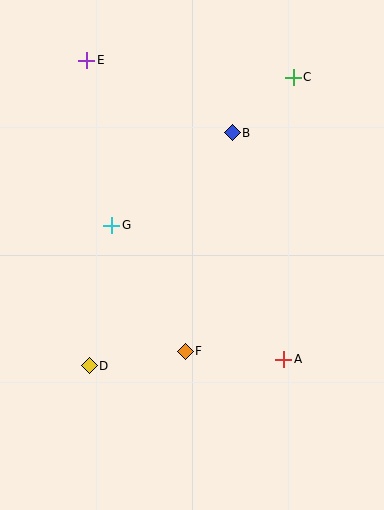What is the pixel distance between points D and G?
The distance between D and G is 142 pixels.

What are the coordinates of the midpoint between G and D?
The midpoint between G and D is at (101, 296).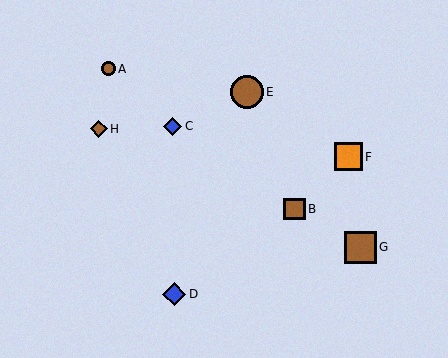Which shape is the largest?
The brown circle (labeled E) is the largest.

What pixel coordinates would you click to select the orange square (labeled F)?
Click at (348, 157) to select the orange square F.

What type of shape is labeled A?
Shape A is a brown circle.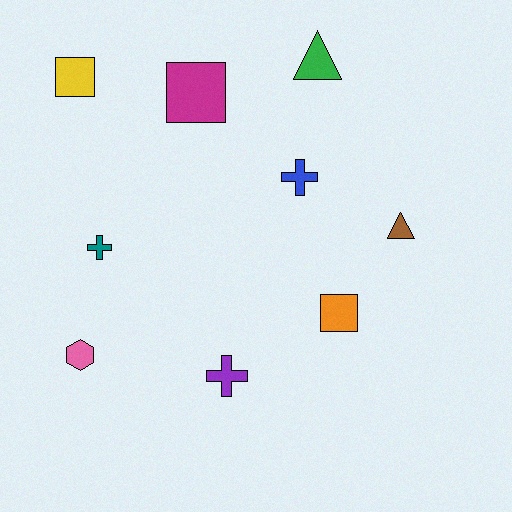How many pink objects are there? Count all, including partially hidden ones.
There is 1 pink object.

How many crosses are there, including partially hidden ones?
There are 3 crosses.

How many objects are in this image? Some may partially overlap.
There are 9 objects.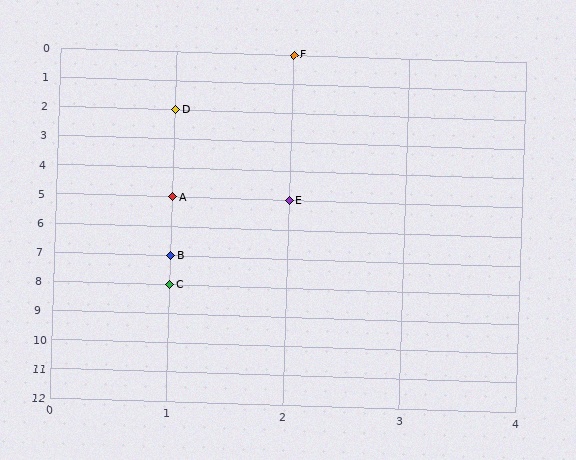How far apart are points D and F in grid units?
Points D and F are 1 column and 2 rows apart (about 2.2 grid units diagonally).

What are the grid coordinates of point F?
Point F is at grid coordinates (2, 0).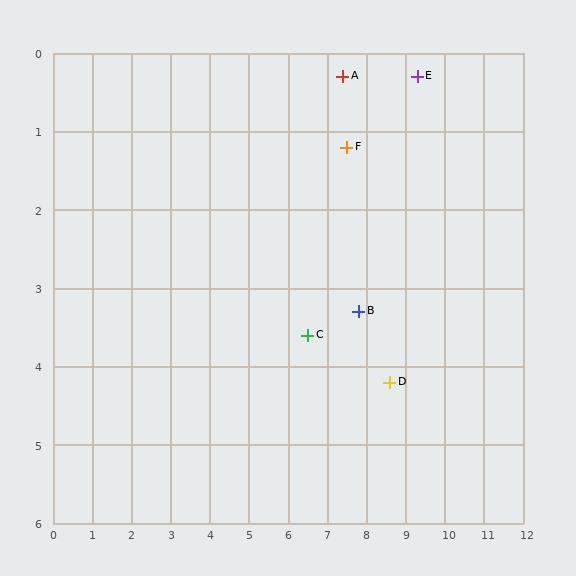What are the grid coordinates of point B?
Point B is at approximately (7.8, 3.3).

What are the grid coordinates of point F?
Point F is at approximately (7.5, 1.2).